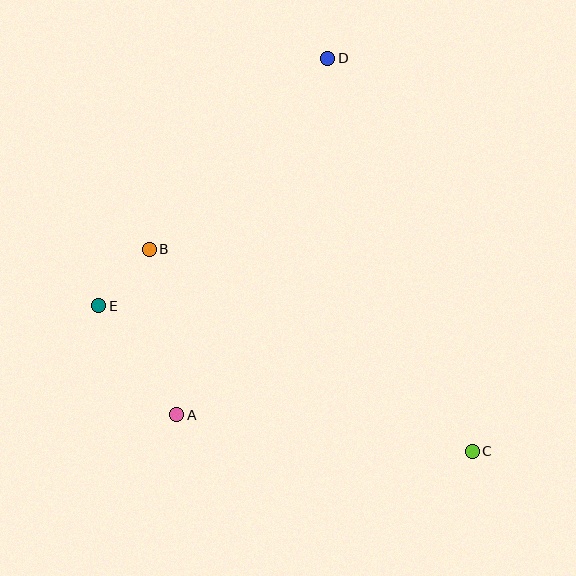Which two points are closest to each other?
Points B and E are closest to each other.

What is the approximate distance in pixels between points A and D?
The distance between A and D is approximately 387 pixels.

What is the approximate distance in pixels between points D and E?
The distance between D and E is approximately 337 pixels.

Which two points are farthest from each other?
Points C and D are farthest from each other.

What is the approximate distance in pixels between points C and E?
The distance between C and E is approximately 401 pixels.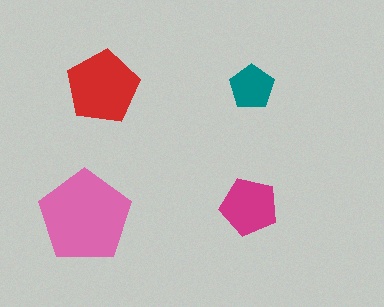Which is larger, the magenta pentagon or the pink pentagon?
The pink one.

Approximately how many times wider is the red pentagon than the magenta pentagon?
About 1.5 times wider.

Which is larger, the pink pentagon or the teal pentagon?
The pink one.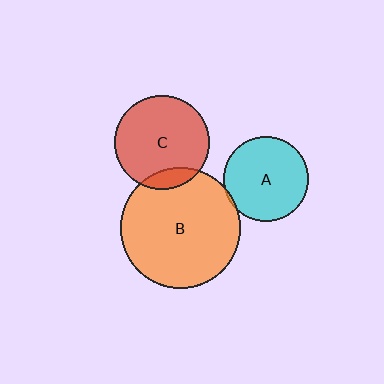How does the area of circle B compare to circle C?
Approximately 1.6 times.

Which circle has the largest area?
Circle B (orange).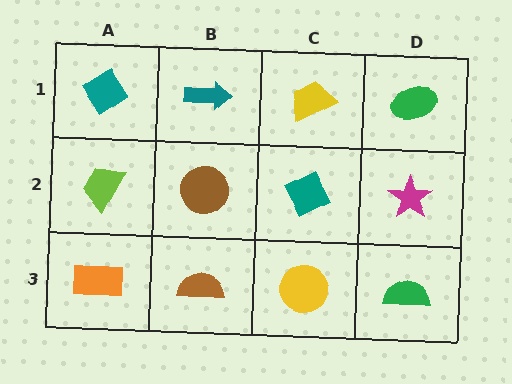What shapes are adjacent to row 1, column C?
A teal diamond (row 2, column C), a teal arrow (row 1, column B), a green ellipse (row 1, column D).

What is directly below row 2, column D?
A green semicircle.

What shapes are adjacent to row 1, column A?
A lime trapezoid (row 2, column A), a teal arrow (row 1, column B).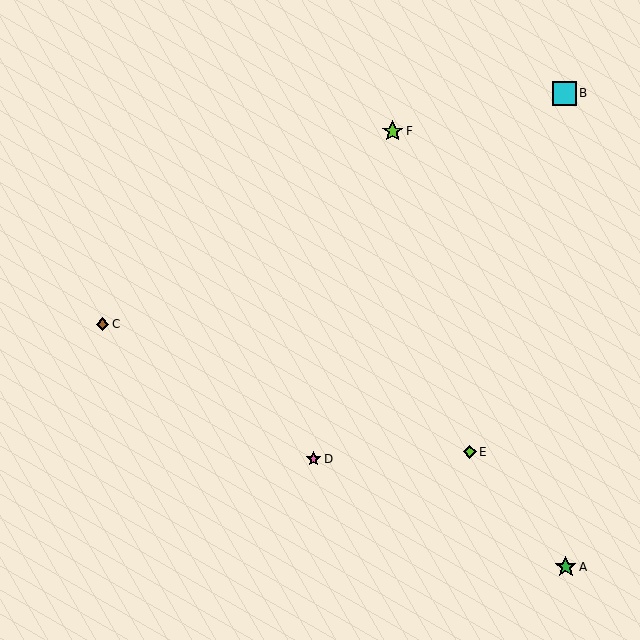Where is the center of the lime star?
The center of the lime star is at (393, 131).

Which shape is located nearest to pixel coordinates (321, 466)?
The pink star (labeled D) at (313, 459) is nearest to that location.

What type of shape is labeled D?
Shape D is a pink star.